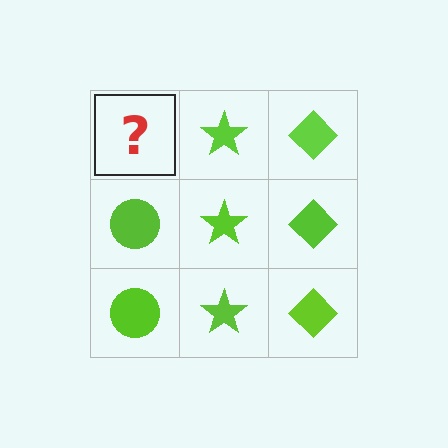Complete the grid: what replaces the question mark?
The question mark should be replaced with a lime circle.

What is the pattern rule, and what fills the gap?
The rule is that each column has a consistent shape. The gap should be filled with a lime circle.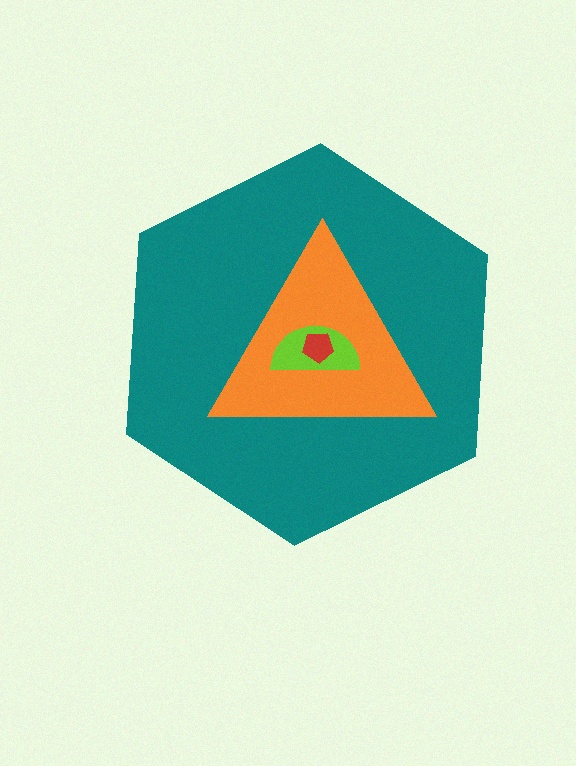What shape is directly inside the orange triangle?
The lime semicircle.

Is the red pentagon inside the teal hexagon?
Yes.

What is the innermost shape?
The red pentagon.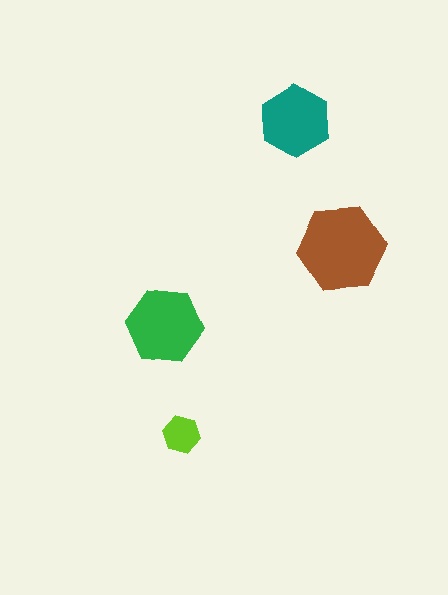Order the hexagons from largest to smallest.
the brown one, the green one, the teal one, the lime one.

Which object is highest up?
The teal hexagon is topmost.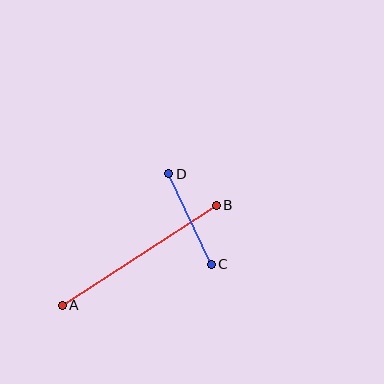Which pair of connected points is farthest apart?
Points A and B are farthest apart.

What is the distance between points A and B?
The distance is approximately 184 pixels.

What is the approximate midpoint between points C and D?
The midpoint is at approximately (190, 219) pixels.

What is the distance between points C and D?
The distance is approximately 100 pixels.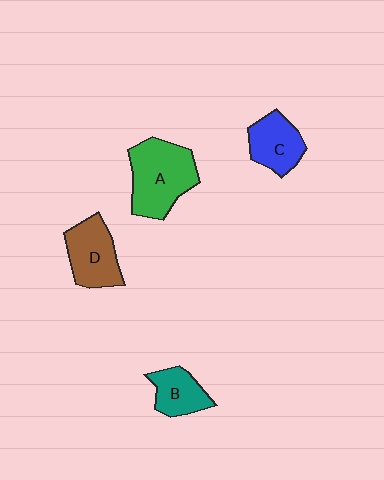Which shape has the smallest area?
Shape B (teal).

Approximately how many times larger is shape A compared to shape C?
Approximately 1.6 times.